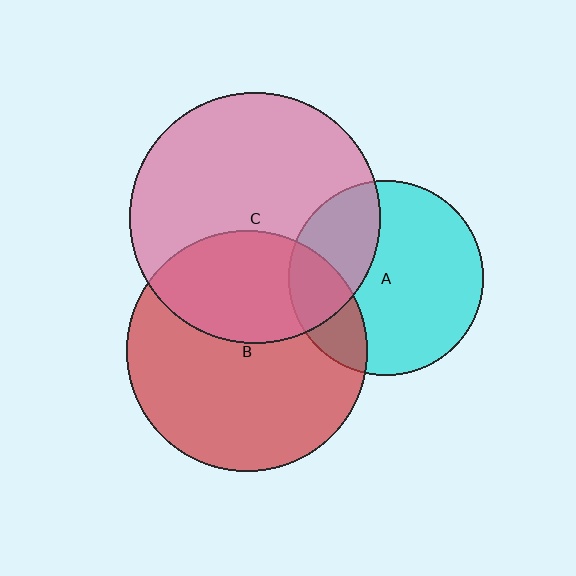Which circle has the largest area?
Circle C (pink).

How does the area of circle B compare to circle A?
Approximately 1.5 times.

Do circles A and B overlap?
Yes.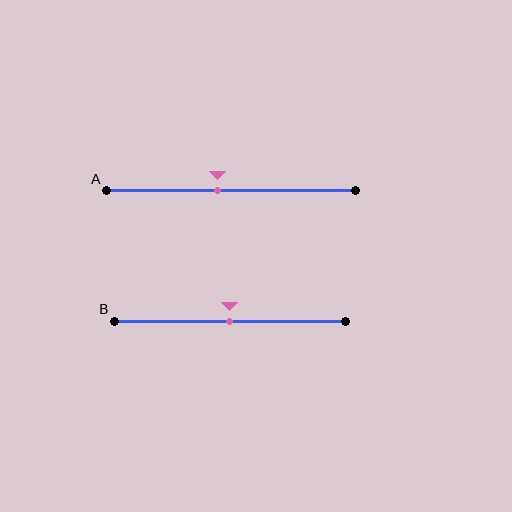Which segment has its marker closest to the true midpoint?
Segment B has its marker closest to the true midpoint.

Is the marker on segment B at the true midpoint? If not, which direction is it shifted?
Yes, the marker on segment B is at the true midpoint.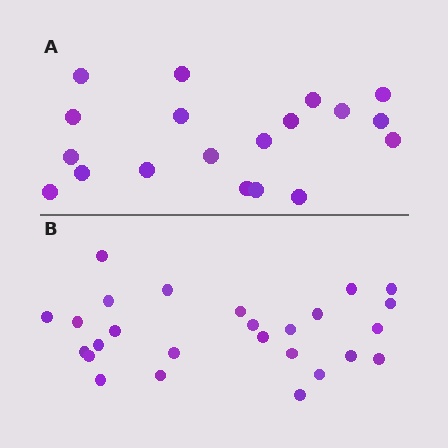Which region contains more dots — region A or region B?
Region B (the bottom region) has more dots.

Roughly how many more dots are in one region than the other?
Region B has roughly 8 or so more dots than region A.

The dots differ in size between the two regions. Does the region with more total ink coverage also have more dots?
No. Region A has more total ink coverage because its dots are larger, but region B actually contains more individual dots. Total area can be misleading — the number of items is what matters here.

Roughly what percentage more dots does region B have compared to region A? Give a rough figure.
About 35% more.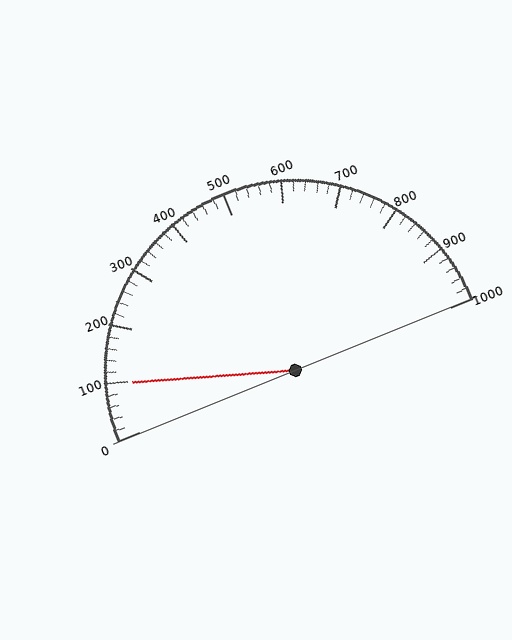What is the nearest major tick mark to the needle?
The nearest major tick mark is 100.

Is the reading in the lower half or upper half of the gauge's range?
The reading is in the lower half of the range (0 to 1000).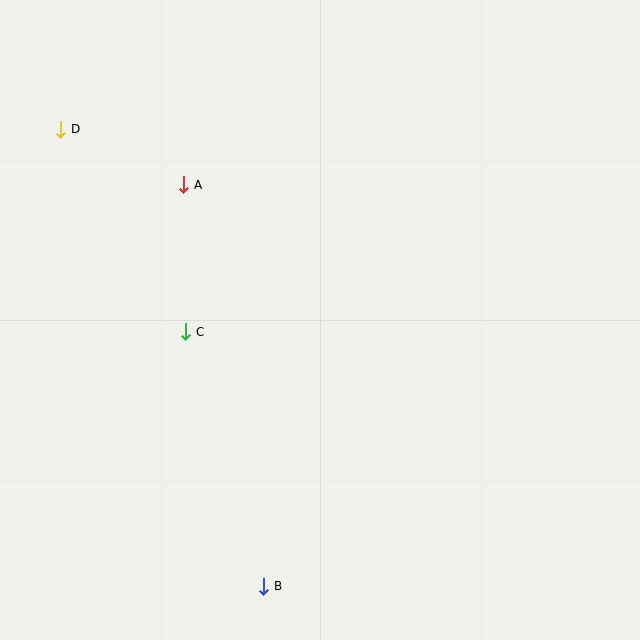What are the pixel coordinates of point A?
Point A is at (184, 185).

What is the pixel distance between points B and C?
The distance between B and C is 266 pixels.